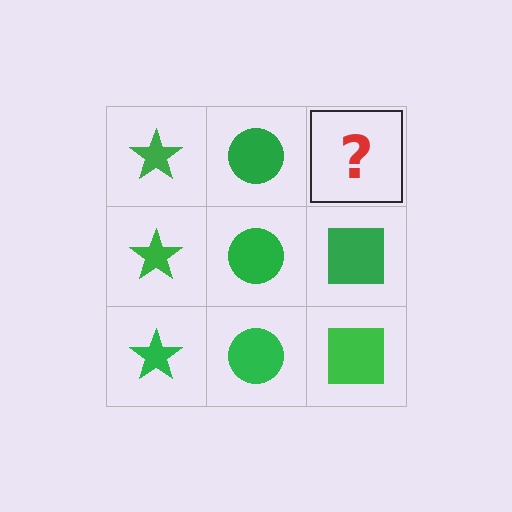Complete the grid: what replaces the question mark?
The question mark should be replaced with a green square.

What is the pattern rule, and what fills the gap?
The rule is that each column has a consistent shape. The gap should be filled with a green square.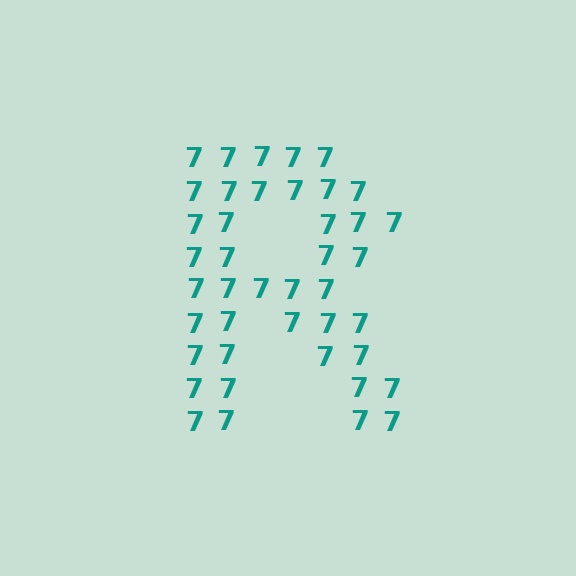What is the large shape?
The large shape is the letter R.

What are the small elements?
The small elements are digit 7's.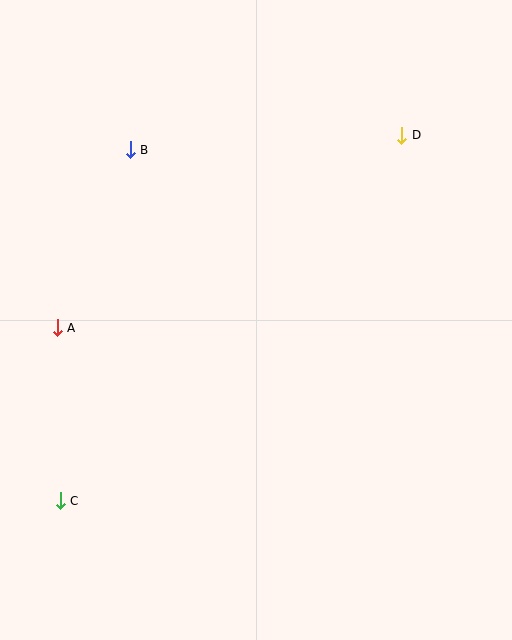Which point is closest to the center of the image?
Point A at (57, 328) is closest to the center.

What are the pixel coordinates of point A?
Point A is at (57, 328).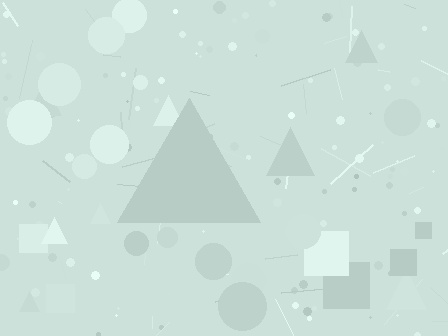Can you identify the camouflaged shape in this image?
The camouflaged shape is a triangle.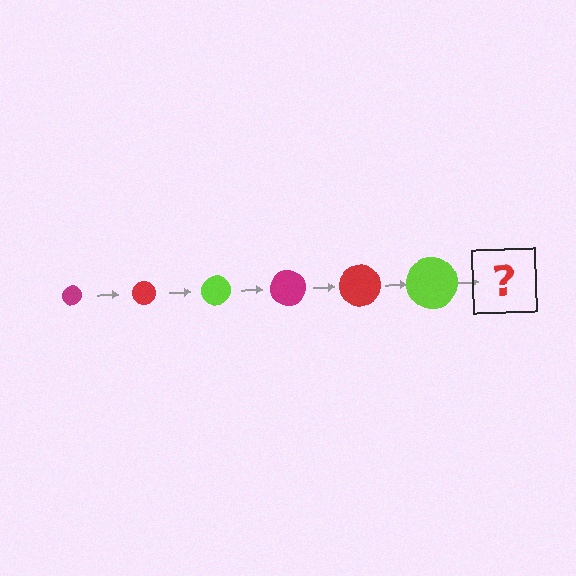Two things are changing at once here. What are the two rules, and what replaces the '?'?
The two rules are that the circle grows larger each step and the color cycles through magenta, red, and lime. The '?' should be a magenta circle, larger than the previous one.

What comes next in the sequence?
The next element should be a magenta circle, larger than the previous one.